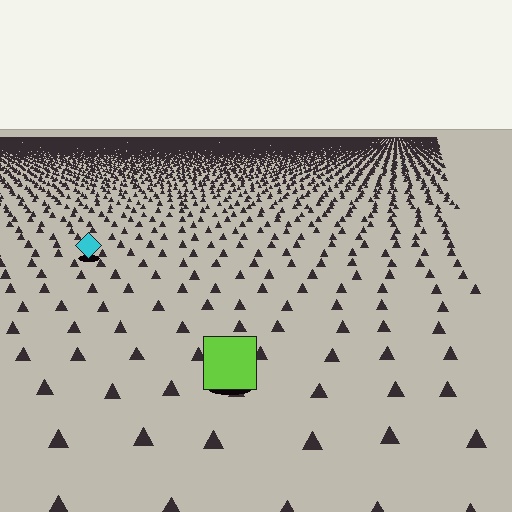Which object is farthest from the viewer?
The cyan diamond is farthest from the viewer. It appears smaller and the ground texture around it is denser.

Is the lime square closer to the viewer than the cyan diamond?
Yes. The lime square is closer — you can tell from the texture gradient: the ground texture is coarser near it.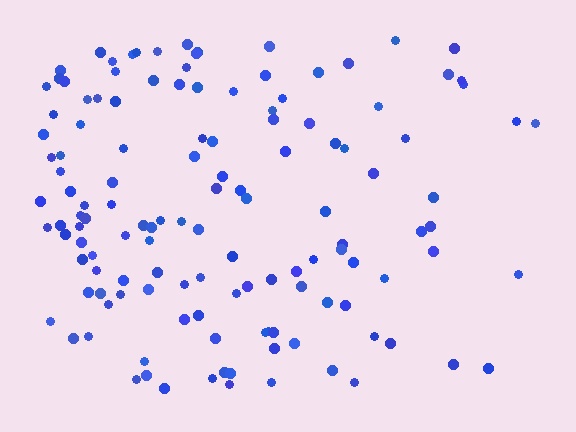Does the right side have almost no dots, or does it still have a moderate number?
Still a moderate number, just noticeably fewer than the left.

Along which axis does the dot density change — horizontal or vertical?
Horizontal.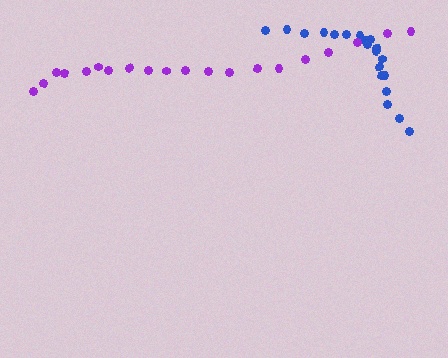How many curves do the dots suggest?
There are 2 distinct paths.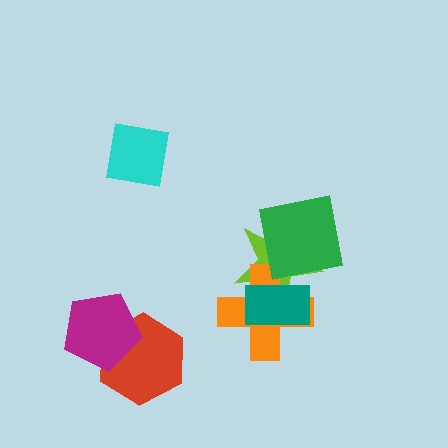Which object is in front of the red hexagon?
The magenta pentagon is in front of the red hexagon.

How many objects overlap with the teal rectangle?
2 objects overlap with the teal rectangle.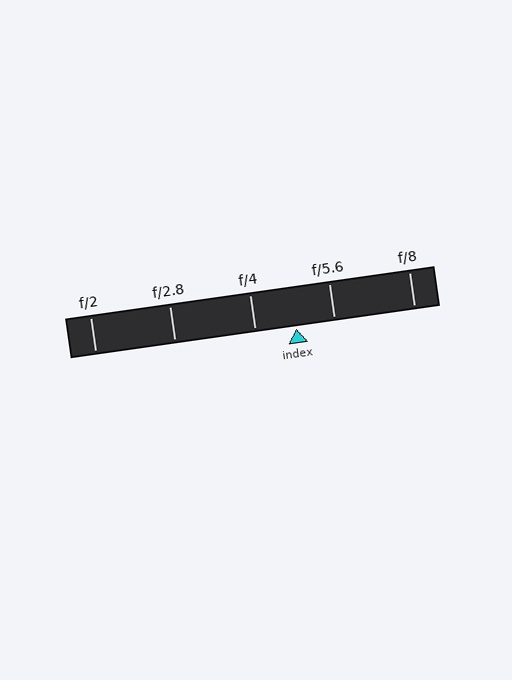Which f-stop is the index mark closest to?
The index mark is closest to f/5.6.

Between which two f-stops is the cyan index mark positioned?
The index mark is between f/4 and f/5.6.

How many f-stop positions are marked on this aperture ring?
There are 5 f-stop positions marked.